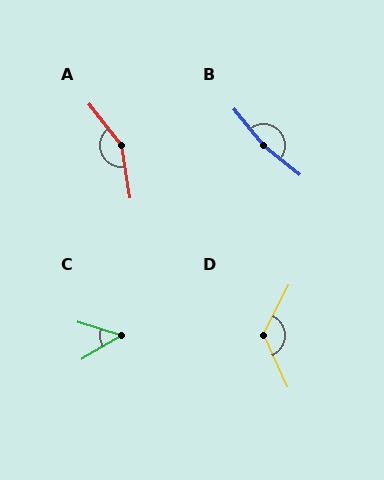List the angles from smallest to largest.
C (48°), D (129°), A (151°), B (167°).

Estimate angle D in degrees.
Approximately 129 degrees.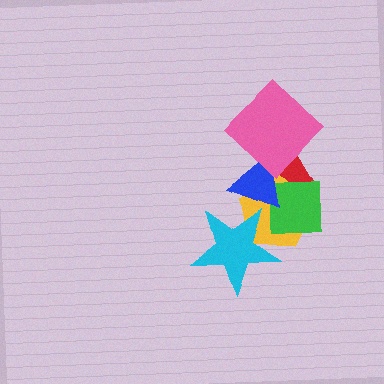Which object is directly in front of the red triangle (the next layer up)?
The yellow pentagon is directly in front of the red triangle.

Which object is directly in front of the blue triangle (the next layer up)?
The cyan star is directly in front of the blue triangle.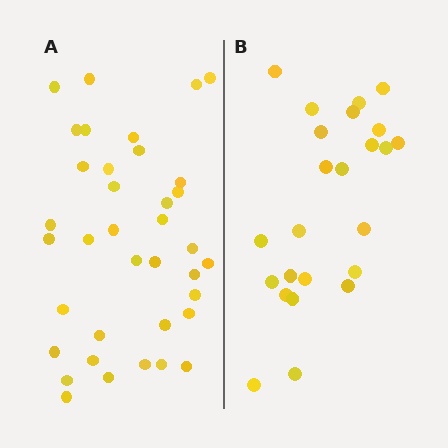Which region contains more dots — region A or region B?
Region A (the left region) has more dots.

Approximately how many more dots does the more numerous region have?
Region A has approximately 15 more dots than region B.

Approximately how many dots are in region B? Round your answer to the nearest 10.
About 20 dots. (The exact count is 24, which rounds to 20.)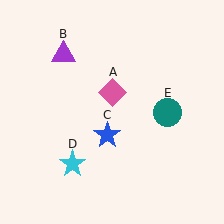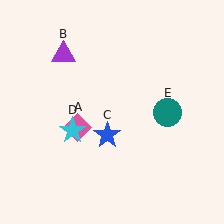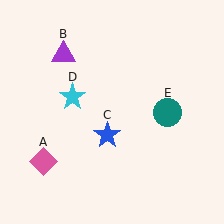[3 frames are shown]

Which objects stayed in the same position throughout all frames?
Purple triangle (object B) and blue star (object C) and teal circle (object E) remained stationary.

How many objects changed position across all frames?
2 objects changed position: pink diamond (object A), cyan star (object D).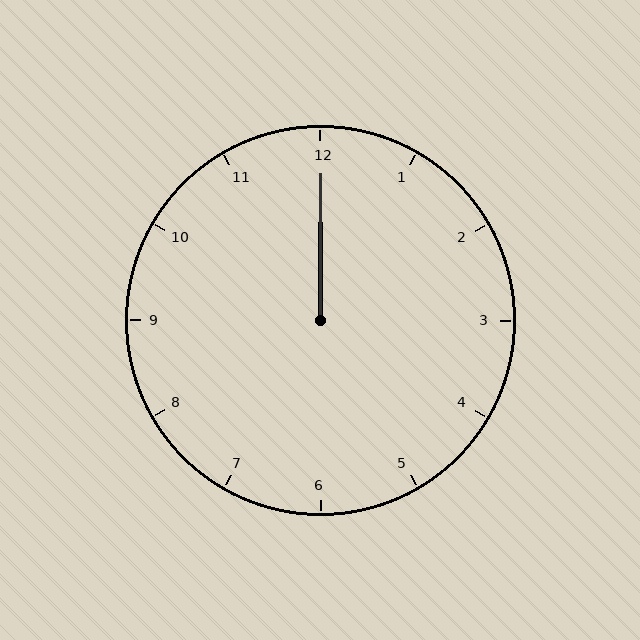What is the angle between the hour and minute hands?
Approximately 0 degrees.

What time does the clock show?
12:00.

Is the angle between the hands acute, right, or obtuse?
It is acute.